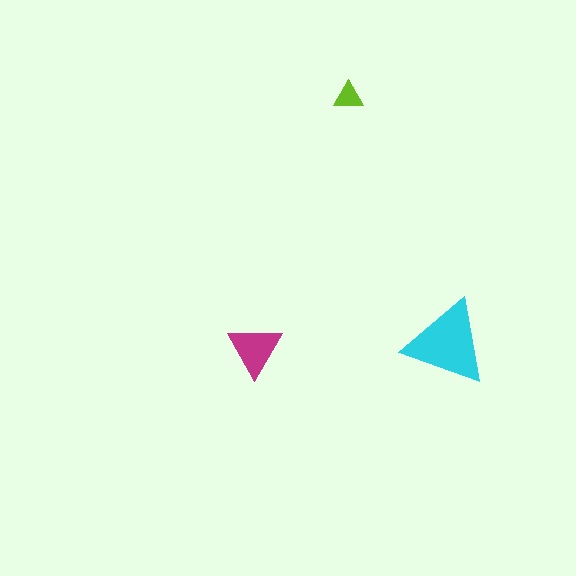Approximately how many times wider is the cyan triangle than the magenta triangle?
About 1.5 times wider.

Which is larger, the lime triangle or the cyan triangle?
The cyan one.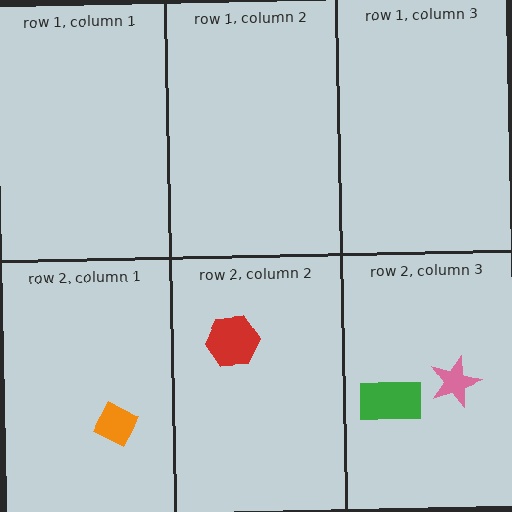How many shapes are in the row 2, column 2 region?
1.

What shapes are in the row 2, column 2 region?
The red hexagon.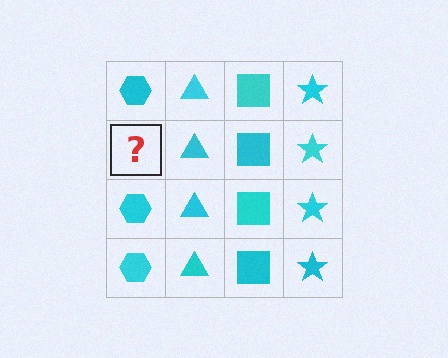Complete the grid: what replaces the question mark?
The question mark should be replaced with a cyan hexagon.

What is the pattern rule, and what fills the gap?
The rule is that each column has a consistent shape. The gap should be filled with a cyan hexagon.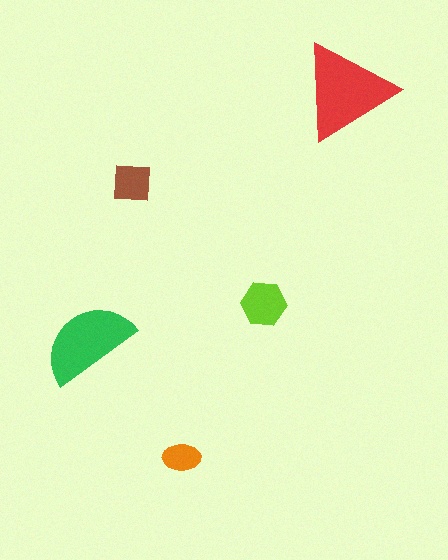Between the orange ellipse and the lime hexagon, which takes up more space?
The lime hexagon.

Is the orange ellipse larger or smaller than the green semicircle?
Smaller.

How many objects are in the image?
There are 5 objects in the image.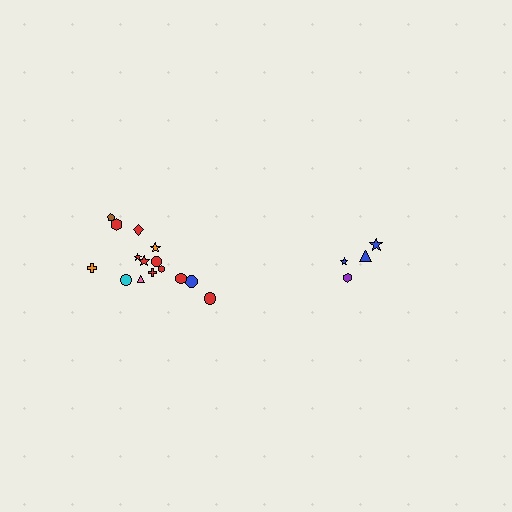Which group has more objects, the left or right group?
The left group.